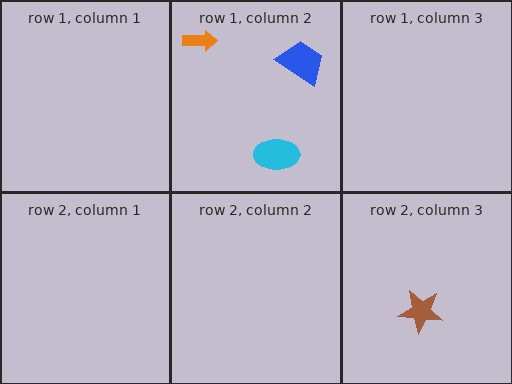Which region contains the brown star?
The row 2, column 3 region.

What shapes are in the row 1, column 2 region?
The cyan ellipse, the orange arrow, the blue trapezoid.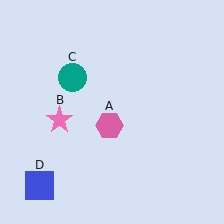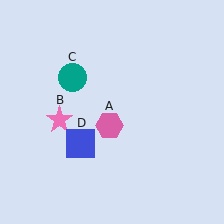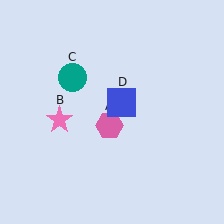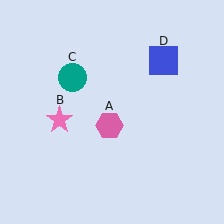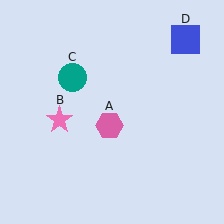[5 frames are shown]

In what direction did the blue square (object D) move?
The blue square (object D) moved up and to the right.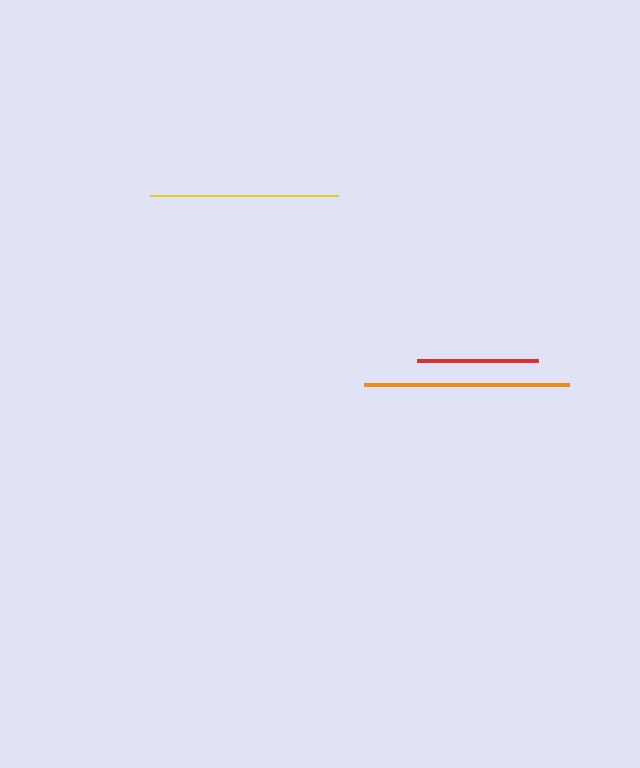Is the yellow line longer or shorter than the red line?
The yellow line is longer than the red line.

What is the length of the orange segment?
The orange segment is approximately 205 pixels long.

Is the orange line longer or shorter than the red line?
The orange line is longer than the red line.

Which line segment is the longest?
The orange line is the longest at approximately 205 pixels.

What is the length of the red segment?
The red segment is approximately 121 pixels long.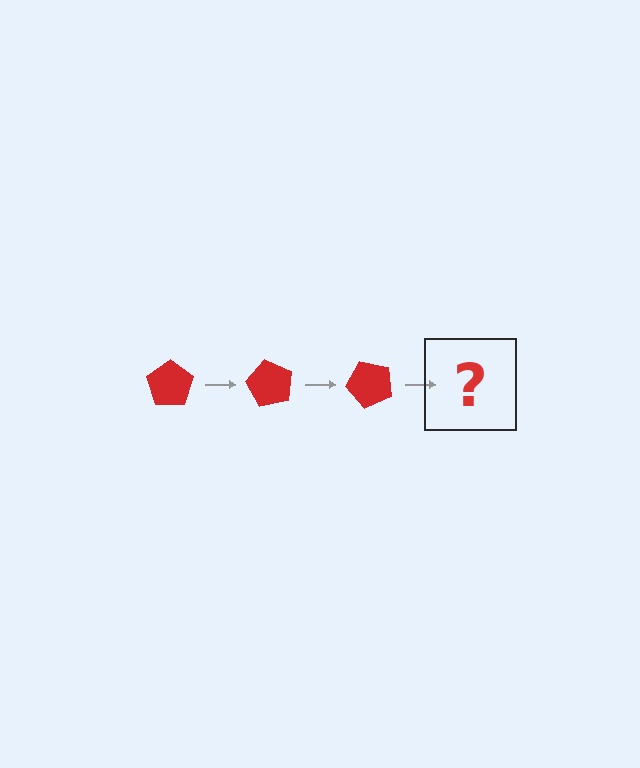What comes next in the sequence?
The next element should be a red pentagon rotated 180 degrees.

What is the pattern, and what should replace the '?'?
The pattern is that the pentagon rotates 60 degrees each step. The '?' should be a red pentagon rotated 180 degrees.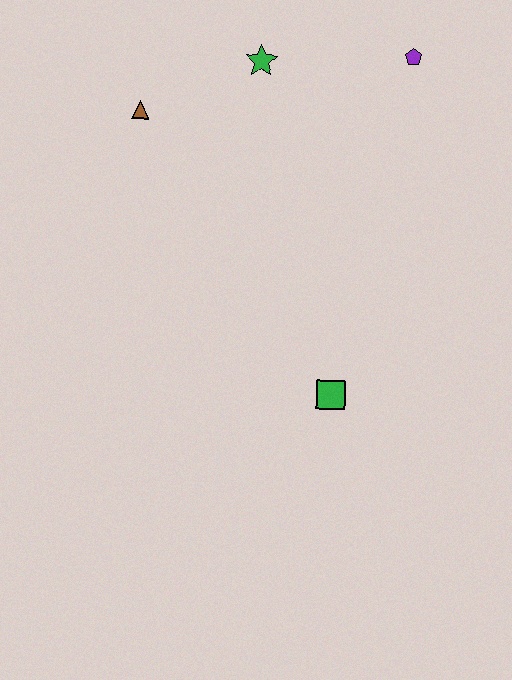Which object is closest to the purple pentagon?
The green star is closest to the purple pentagon.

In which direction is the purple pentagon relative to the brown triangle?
The purple pentagon is to the right of the brown triangle.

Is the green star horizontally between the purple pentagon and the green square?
No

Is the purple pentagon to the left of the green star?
No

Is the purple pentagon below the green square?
No